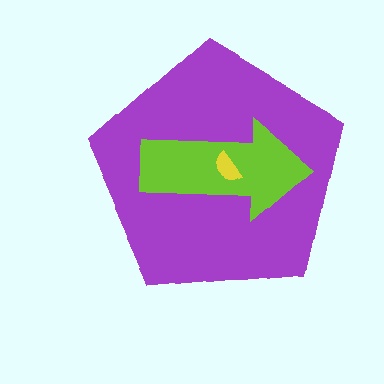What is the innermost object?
The yellow semicircle.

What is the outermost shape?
The purple pentagon.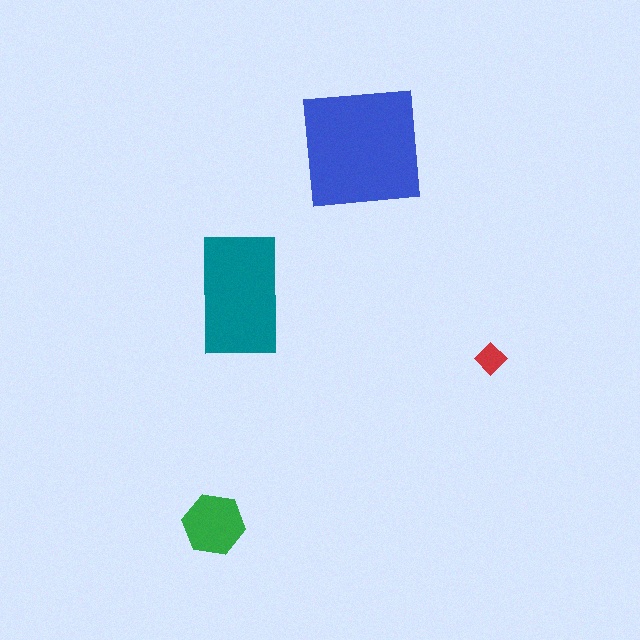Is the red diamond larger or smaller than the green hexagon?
Smaller.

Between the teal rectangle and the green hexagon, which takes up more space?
The teal rectangle.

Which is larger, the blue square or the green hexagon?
The blue square.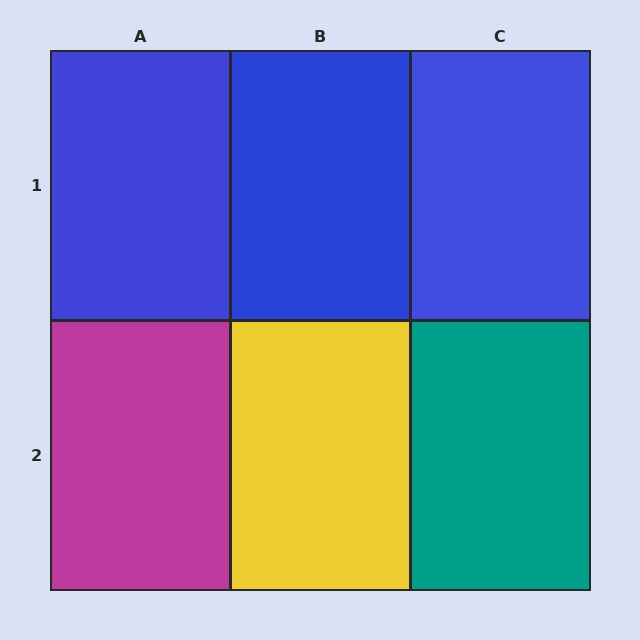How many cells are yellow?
1 cell is yellow.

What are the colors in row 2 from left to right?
Magenta, yellow, teal.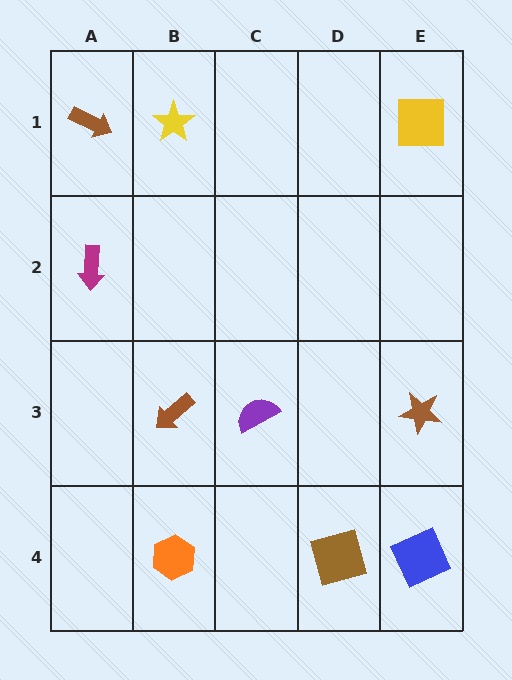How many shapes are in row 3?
3 shapes.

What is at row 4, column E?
A blue square.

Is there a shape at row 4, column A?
No, that cell is empty.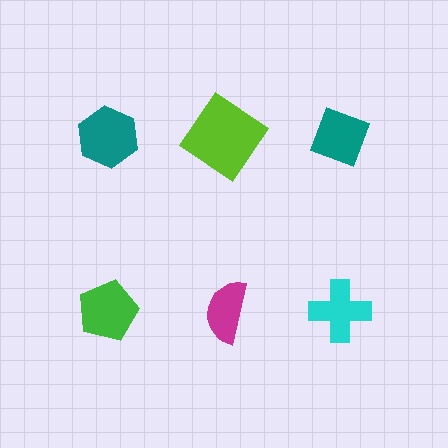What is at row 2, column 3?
A cyan cross.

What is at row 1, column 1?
A teal hexagon.